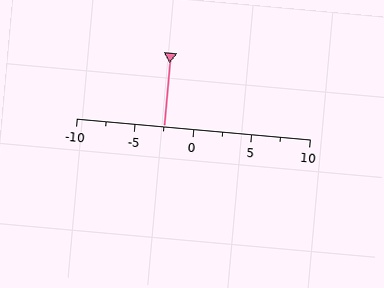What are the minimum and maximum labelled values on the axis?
The axis runs from -10 to 10.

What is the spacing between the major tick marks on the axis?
The major ticks are spaced 5 apart.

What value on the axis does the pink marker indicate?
The marker indicates approximately -2.5.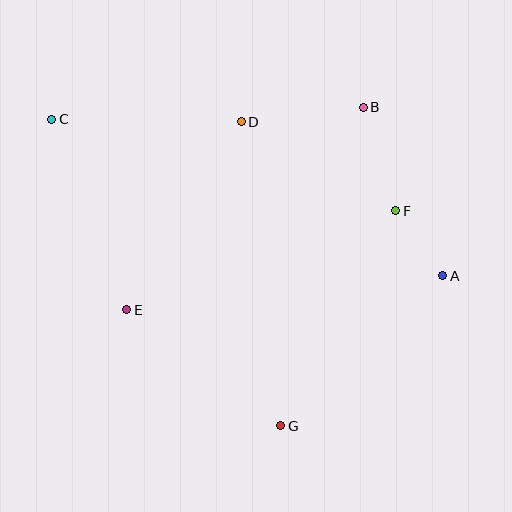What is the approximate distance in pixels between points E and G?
The distance between E and G is approximately 193 pixels.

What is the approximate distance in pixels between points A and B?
The distance between A and B is approximately 186 pixels.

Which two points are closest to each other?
Points A and F are closest to each other.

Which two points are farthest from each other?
Points A and C are farthest from each other.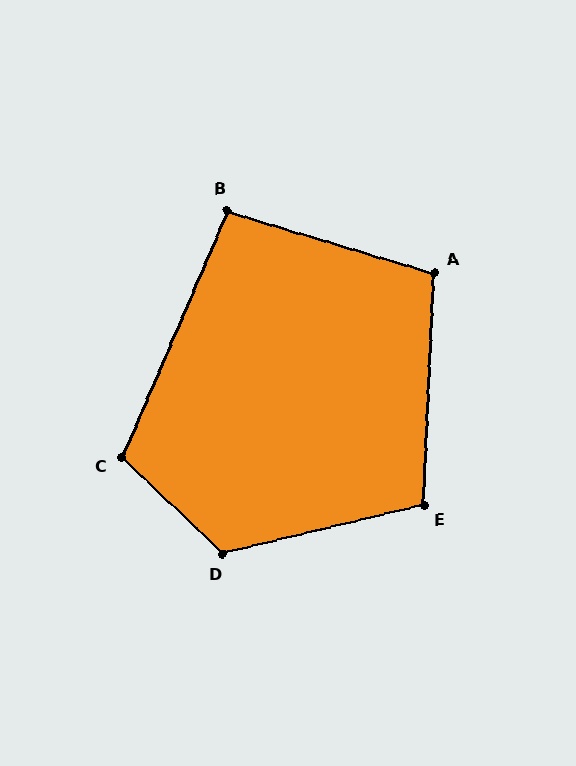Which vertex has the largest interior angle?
D, at approximately 123 degrees.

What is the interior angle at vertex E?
Approximately 106 degrees (obtuse).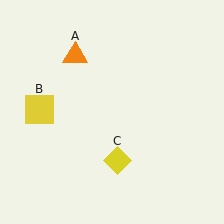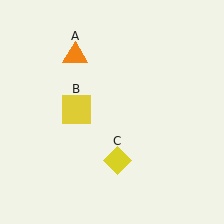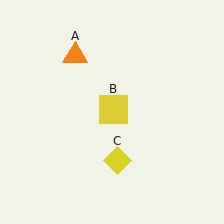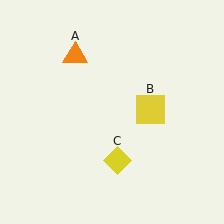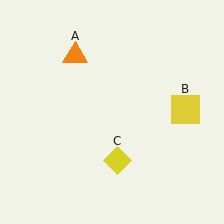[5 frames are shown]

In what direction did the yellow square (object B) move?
The yellow square (object B) moved right.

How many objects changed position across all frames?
1 object changed position: yellow square (object B).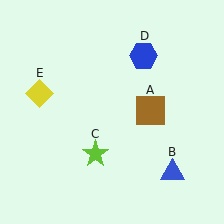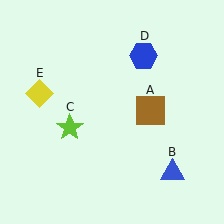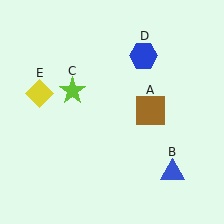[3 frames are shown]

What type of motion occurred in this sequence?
The lime star (object C) rotated clockwise around the center of the scene.